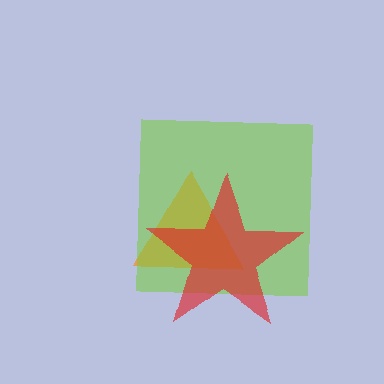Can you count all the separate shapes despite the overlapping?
Yes, there are 3 separate shapes.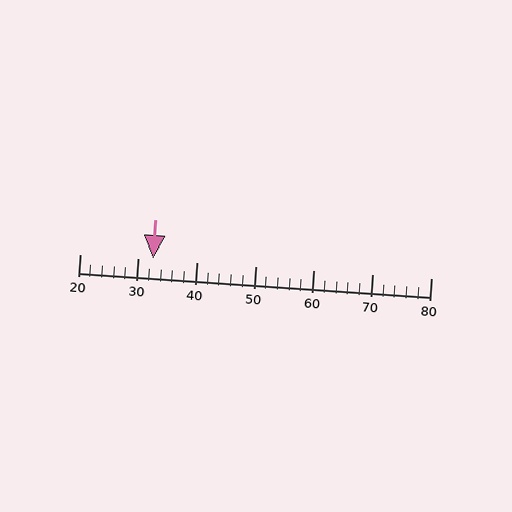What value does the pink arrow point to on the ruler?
The pink arrow points to approximately 32.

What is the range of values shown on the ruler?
The ruler shows values from 20 to 80.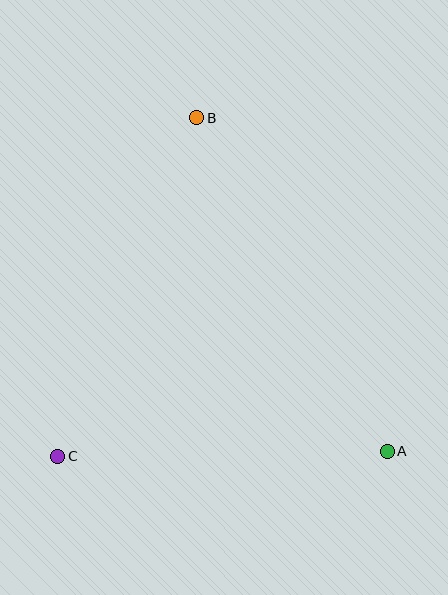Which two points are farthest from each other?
Points A and B are farthest from each other.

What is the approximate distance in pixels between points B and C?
The distance between B and C is approximately 366 pixels.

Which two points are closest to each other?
Points A and C are closest to each other.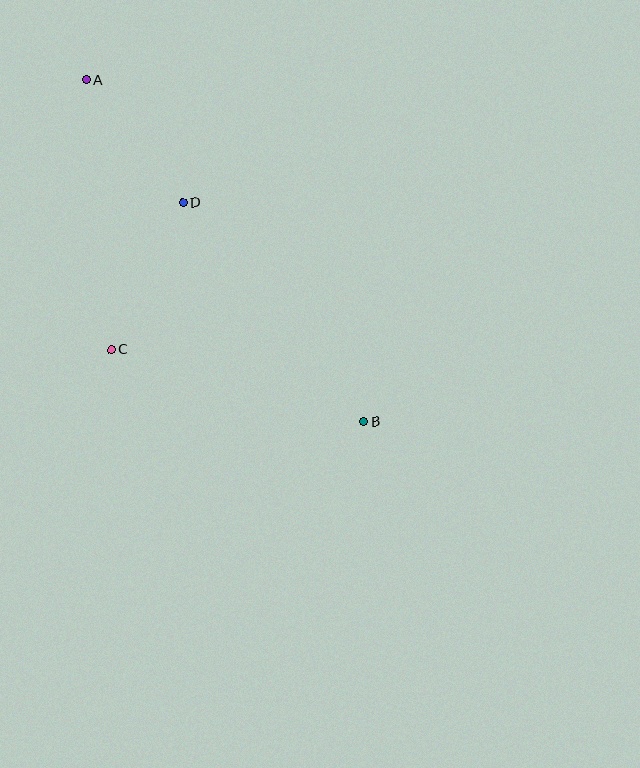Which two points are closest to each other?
Points A and D are closest to each other.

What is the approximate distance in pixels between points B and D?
The distance between B and D is approximately 284 pixels.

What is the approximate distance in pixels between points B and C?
The distance between B and C is approximately 262 pixels.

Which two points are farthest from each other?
Points A and B are farthest from each other.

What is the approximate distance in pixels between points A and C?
The distance between A and C is approximately 271 pixels.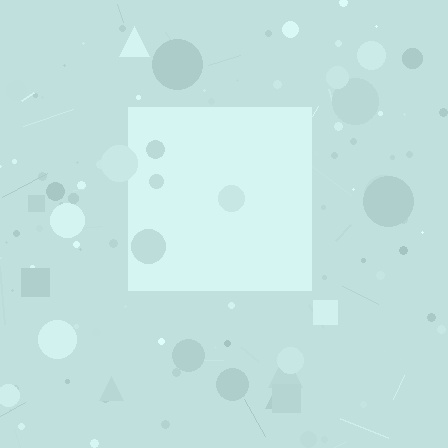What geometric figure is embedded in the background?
A square is embedded in the background.